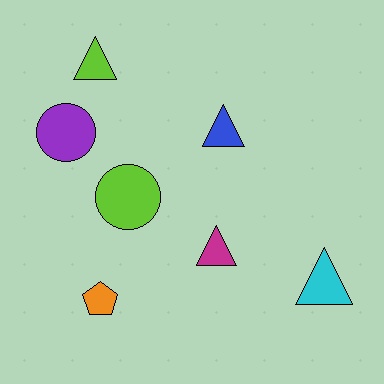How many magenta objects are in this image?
There is 1 magenta object.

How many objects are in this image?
There are 7 objects.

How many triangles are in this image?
There are 4 triangles.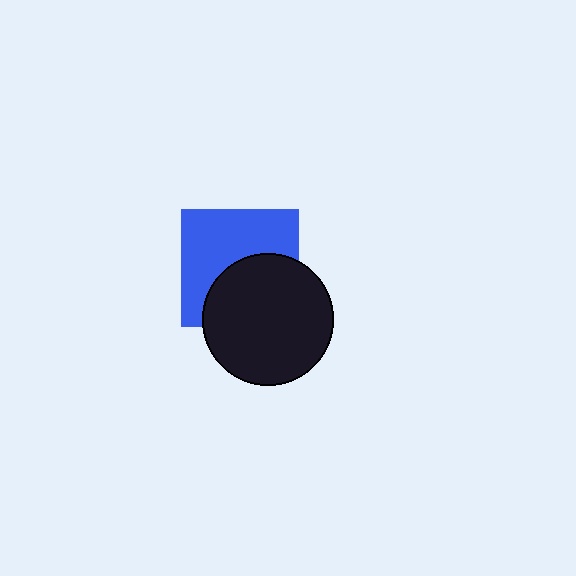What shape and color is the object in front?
The object in front is a black circle.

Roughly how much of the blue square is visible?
About half of it is visible (roughly 55%).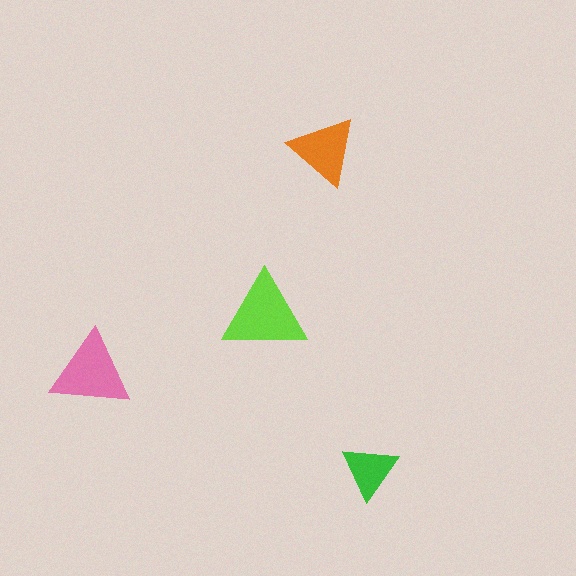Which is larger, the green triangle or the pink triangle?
The pink one.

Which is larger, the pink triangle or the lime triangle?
The lime one.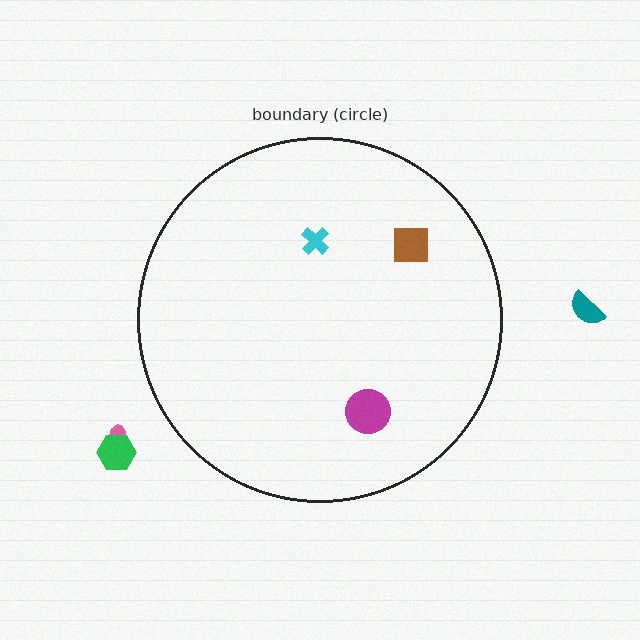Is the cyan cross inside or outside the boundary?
Inside.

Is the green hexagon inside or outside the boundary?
Outside.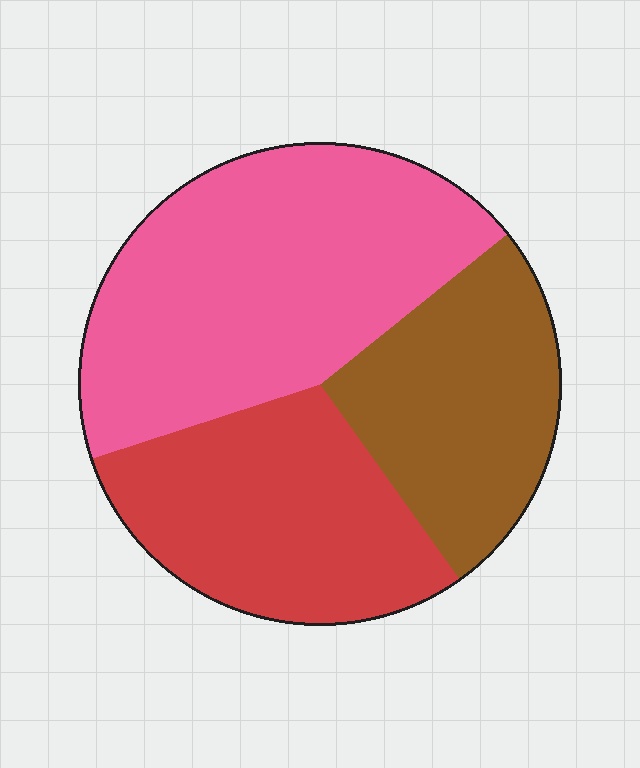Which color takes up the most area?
Pink, at roughly 45%.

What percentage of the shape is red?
Red covers around 30% of the shape.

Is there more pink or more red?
Pink.